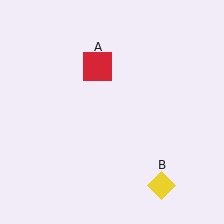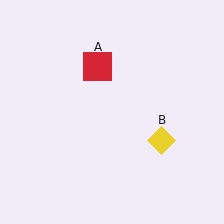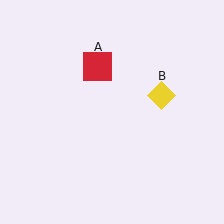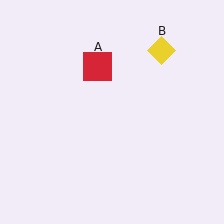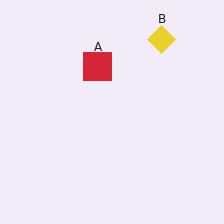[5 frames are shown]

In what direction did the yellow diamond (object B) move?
The yellow diamond (object B) moved up.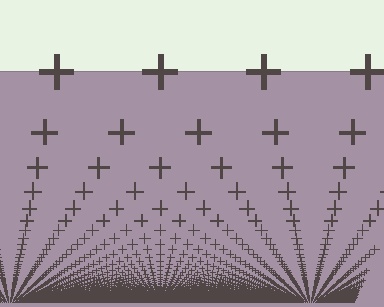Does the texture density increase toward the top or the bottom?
Density increases toward the bottom.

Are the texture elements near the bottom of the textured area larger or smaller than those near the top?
Smaller. The gradient is inverted — elements near the bottom are smaller and denser.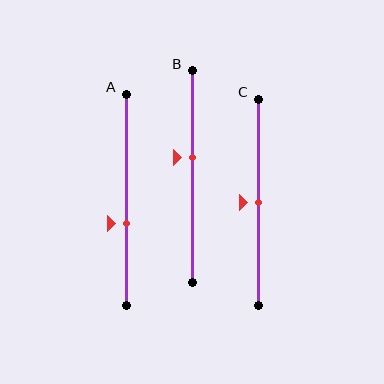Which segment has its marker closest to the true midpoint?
Segment C has its marker closest to the true midpoint.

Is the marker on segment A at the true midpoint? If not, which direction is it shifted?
No, the marker on segment A is shifted downward by about 11% of the segment length.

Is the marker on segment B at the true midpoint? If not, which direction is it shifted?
No, the marker on segment B is shifted upward by about 9% of the segment length.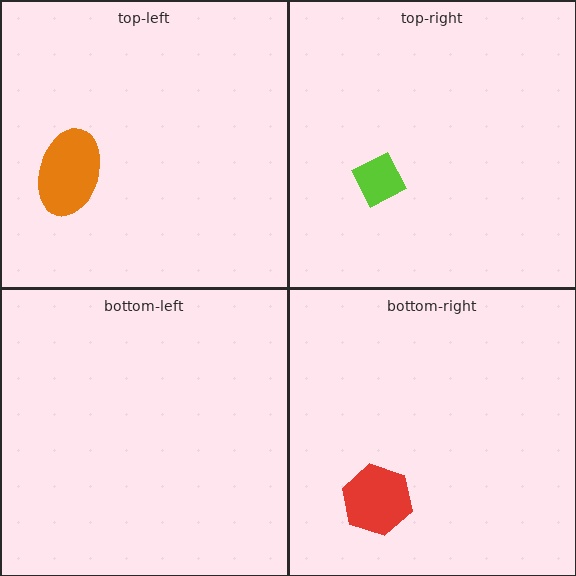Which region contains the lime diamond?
The top-right region.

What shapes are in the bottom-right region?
The red hexagon.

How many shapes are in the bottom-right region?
1.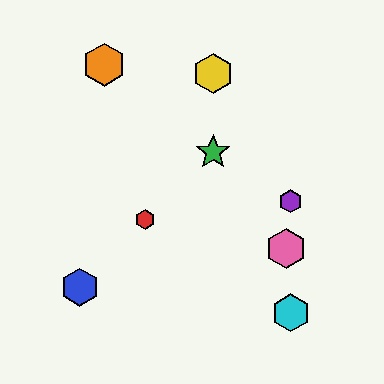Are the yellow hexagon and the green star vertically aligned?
Yes, both are at x≈213.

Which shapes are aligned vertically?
The green star, the yellow hexagon are aligned vertically.